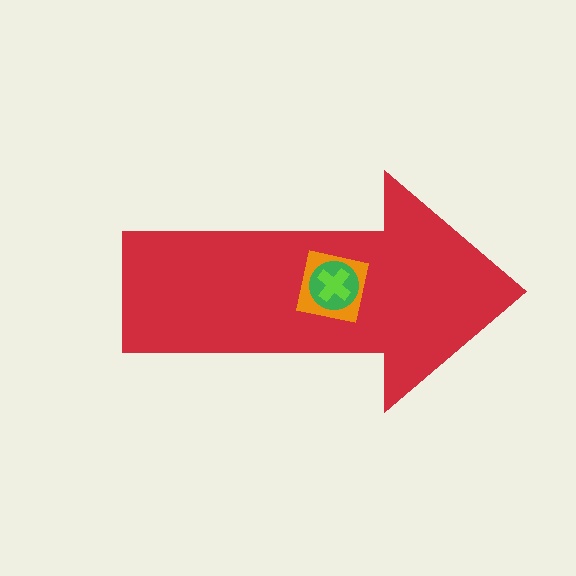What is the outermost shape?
The red arrow.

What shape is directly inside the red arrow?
The orange square.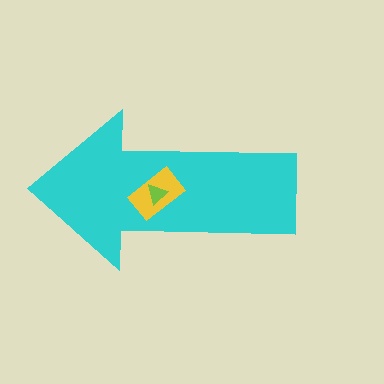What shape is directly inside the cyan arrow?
The yellow rectangle.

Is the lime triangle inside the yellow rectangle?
Yes.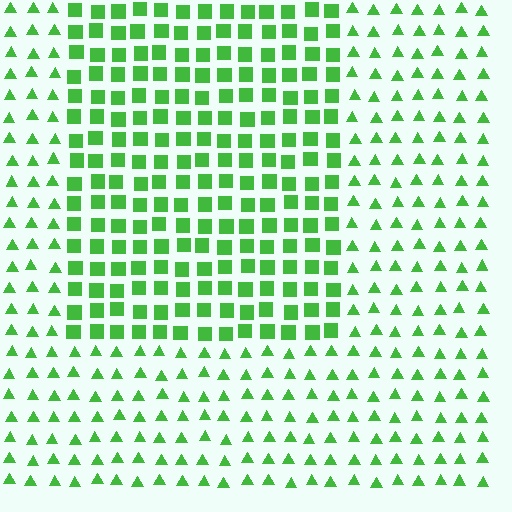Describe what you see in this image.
The image is filled with small green elements arranged in a uniform grid. A rectangle-shaped region contains squares, while the surrounding area contains triangles. The boundary is defined purely by the change in element shape.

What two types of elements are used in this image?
The image uses squares inside the rectangle region and triangles outside it.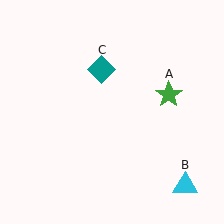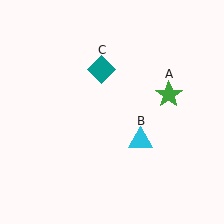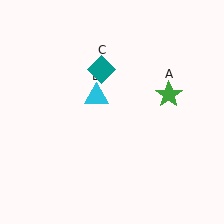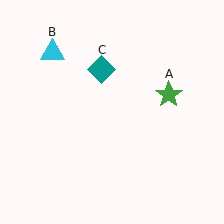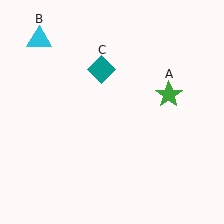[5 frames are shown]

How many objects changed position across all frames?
1 object changed position: cyan triangle (object B).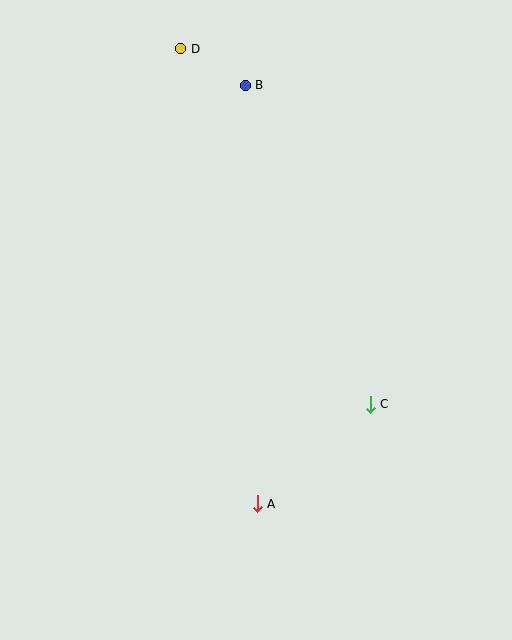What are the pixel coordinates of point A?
Point A is at (257, 504).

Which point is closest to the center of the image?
Point C at (370, 404) is closest to the center.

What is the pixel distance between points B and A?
The distance between B and A is 419 pixels.